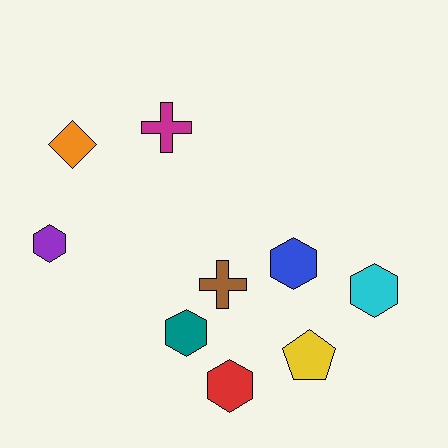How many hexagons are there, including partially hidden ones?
There are 5 hexagons.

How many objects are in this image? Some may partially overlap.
There are 9 objects.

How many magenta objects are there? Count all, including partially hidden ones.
There is 1 magenta object.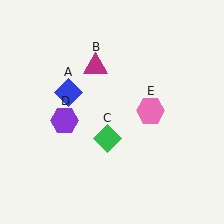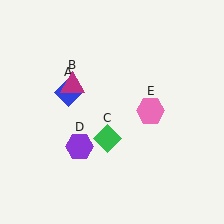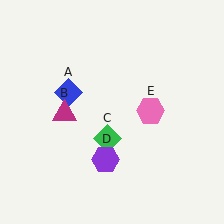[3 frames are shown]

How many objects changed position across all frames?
2 objects changed position: magenta triangle (object B), purple hexagon (object D).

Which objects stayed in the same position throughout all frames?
Blue diamond (object A) and green diamond (object C) and pink hexagon (object E) remained stationary.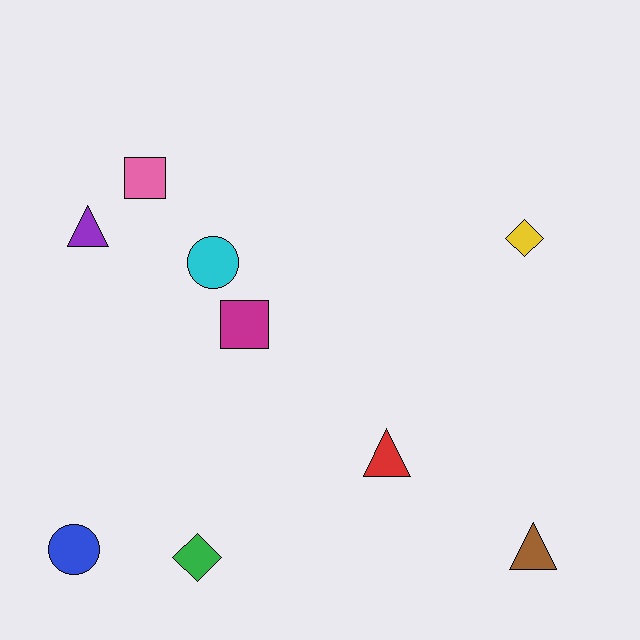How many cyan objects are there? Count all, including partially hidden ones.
There is 1 cyan object.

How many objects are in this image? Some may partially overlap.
There are 9 objects.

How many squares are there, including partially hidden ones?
There are 2 squares.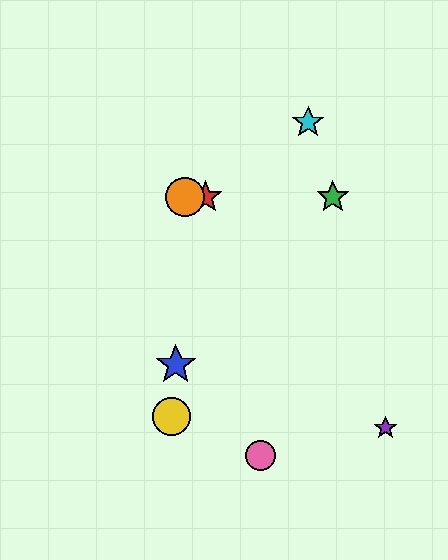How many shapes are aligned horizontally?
3 shapes (the red star, the green star, the orange circle) are aligned horizontally.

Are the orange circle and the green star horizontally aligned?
Yes, both are at y≈197.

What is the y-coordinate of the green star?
The green star is at y≈197.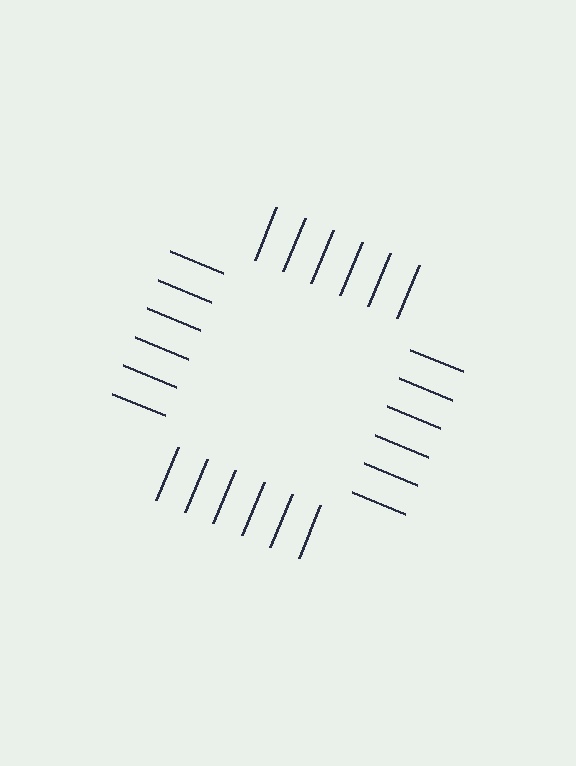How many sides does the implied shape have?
4 sides — the line-ends trace a square.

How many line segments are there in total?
24 — 6 along each of the 4 edges.